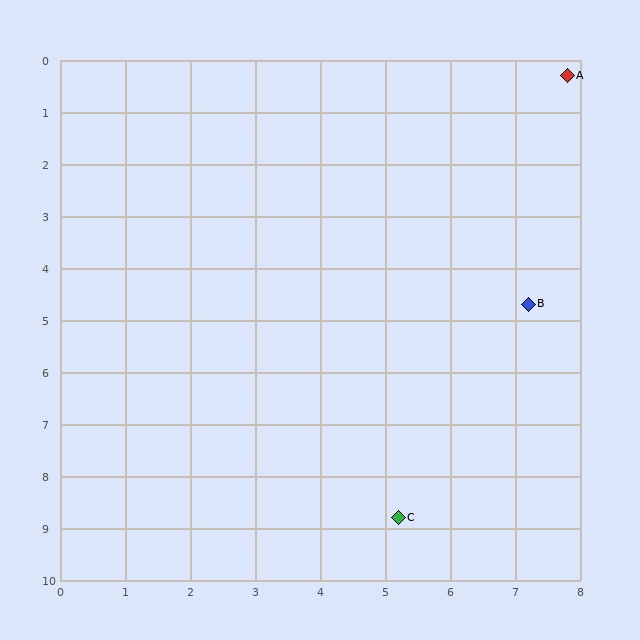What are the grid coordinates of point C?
Point C is at approximately (5.2, 8.8).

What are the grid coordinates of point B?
Point B is at approximately (7.2, 4.7).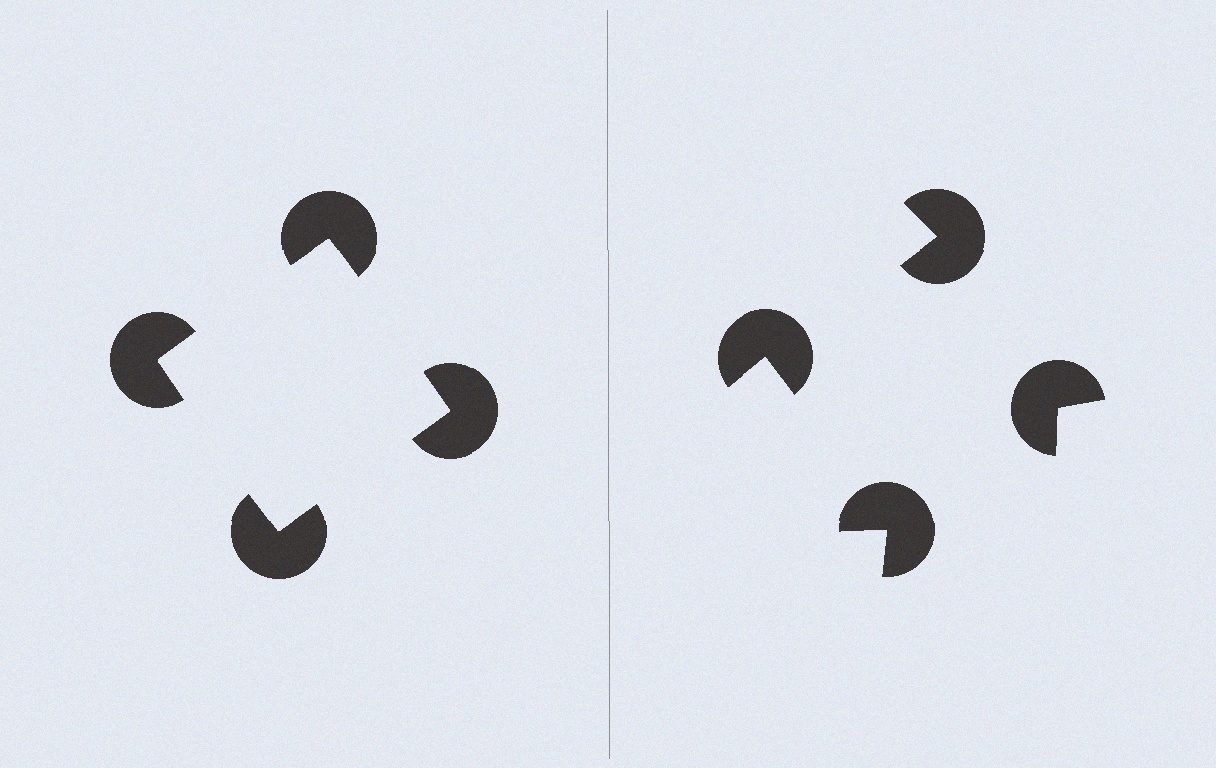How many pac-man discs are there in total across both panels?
8 — 4 on each side.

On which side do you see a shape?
An illusory square appears on the left side. On the right side the wedge cuts are rotated, so no coherent shape forms.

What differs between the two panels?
The pac-man discs are positioned identically on both sides; only the wedge orientations differ. On the left they align to a square; on the right they are misaligned.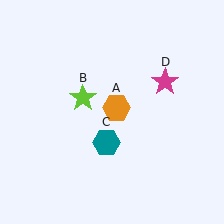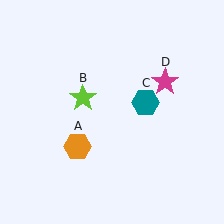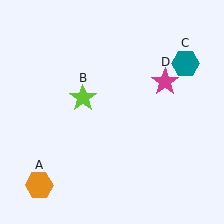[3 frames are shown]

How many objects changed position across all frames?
2 objects changed position: orange hexagon (object A), teal hexagon (object C).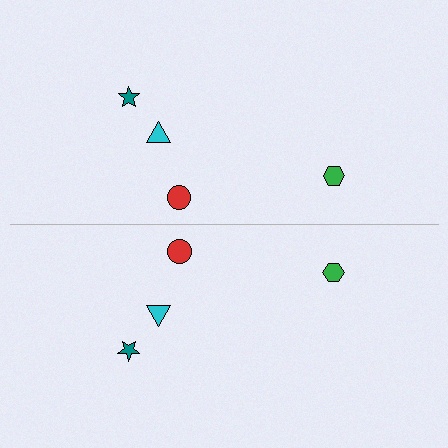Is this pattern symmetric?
Yes, this pattern has bilateral (reflection) symmetry.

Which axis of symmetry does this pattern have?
The pattern has a horizontal axis of symmetry running through the center of the image.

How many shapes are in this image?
There are 8 shapes in this image.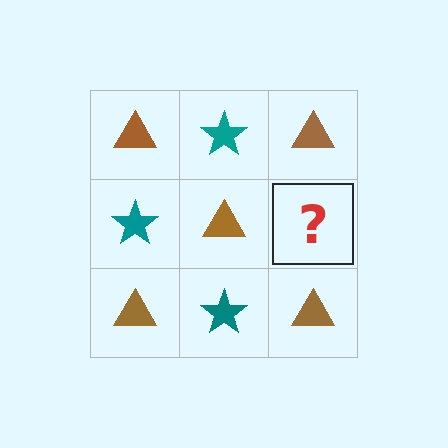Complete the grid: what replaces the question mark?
The question mark should be replaced with a teal star.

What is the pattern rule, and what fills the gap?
The rule is that it alternates brown triangle and teal star in a checkerboard pattern. The gap should be filled with a teal star.